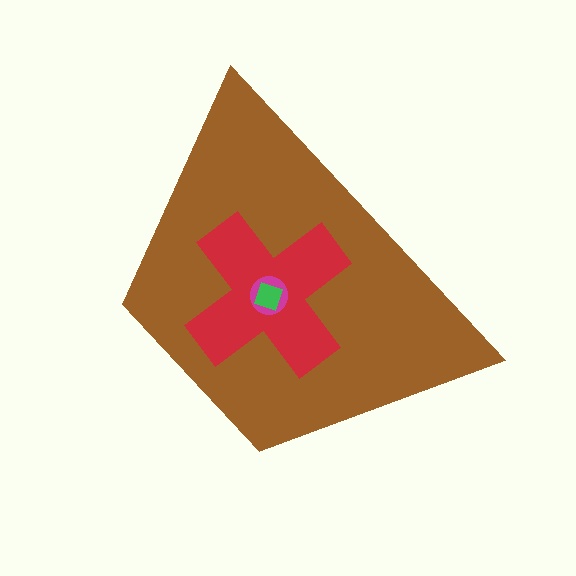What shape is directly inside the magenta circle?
The green diamond.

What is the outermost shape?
The brown trapezoid.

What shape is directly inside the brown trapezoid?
The red cross.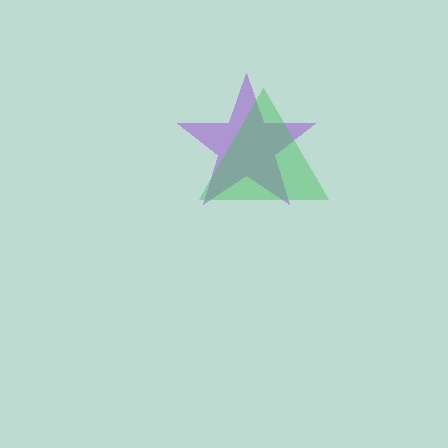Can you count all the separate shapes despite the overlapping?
Yes, there are 2 separate shapes.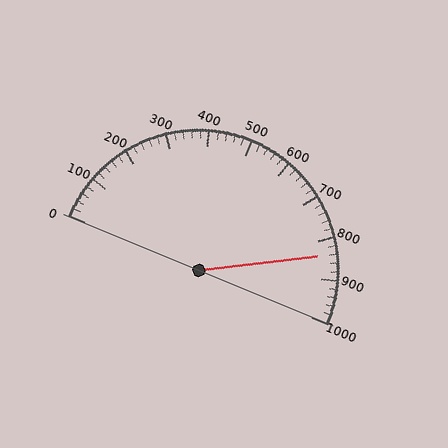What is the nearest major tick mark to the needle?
The nearest major tick mark is 800.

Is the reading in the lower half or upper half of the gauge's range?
The reading is in the upper half of the range (0 to 1000).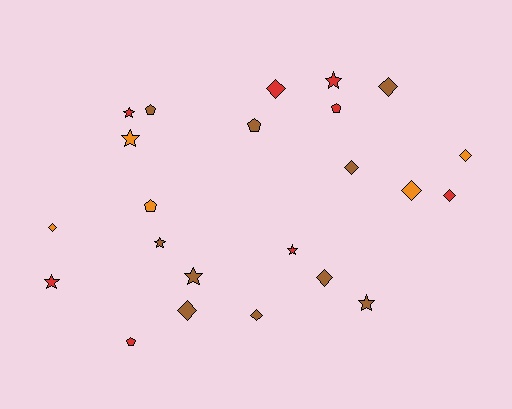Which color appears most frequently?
Brown, with 10 objects.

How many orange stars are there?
There is 1 orange star.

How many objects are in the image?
There are 23 objects.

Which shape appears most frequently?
Diamond, with 10 objects.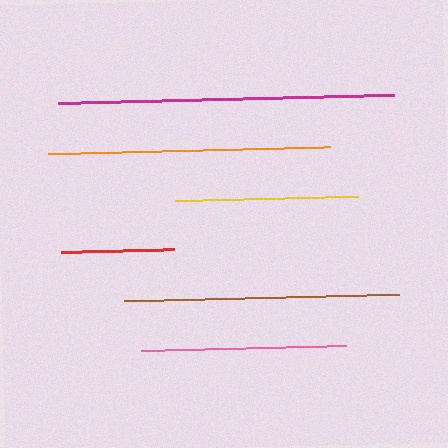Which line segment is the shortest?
The red line is the shortest at approximately 114 pixels.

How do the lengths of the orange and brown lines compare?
The orange and brown lines are approximately the same length.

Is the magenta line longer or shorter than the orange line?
The magenta line is longer than the orange line.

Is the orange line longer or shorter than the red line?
The orange line is longer than the red line.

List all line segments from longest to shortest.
From longest to shortest: magenta, orange, brown, pink, yellow, red.